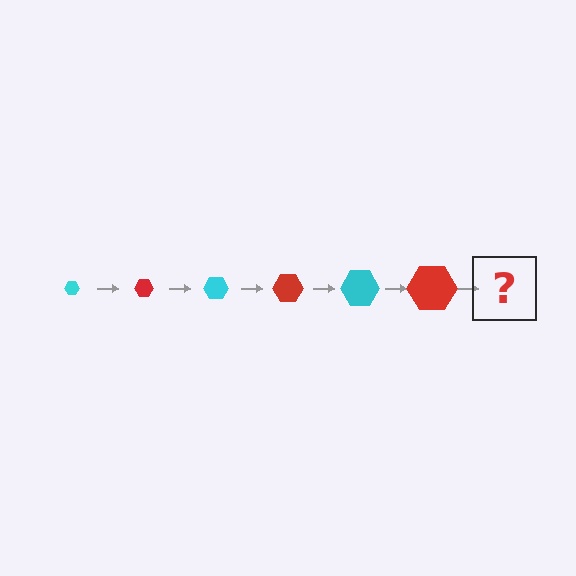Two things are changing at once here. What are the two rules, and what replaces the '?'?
The two rules are that the hexagon grows larger each step and the color cycles through cyan and red. The '?' should be a cyan hexagon, larger than the previous one.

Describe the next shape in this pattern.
It should be a cyan hexagon, larger than the previous one.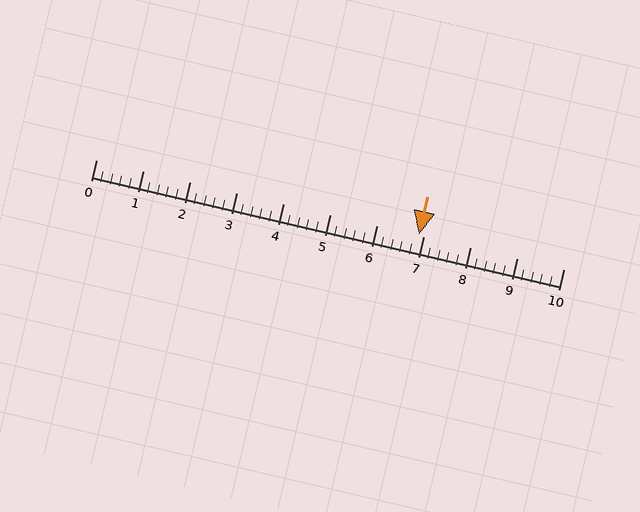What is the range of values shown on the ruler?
The ruler shows values from 0 to 10.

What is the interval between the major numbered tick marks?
The major tick marks are spaced 1 units apart.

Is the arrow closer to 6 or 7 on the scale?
The arrow is closer to 7.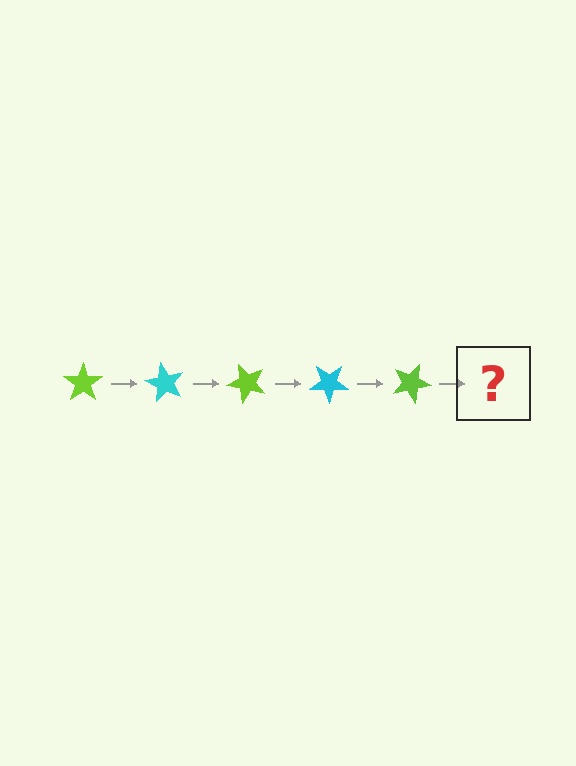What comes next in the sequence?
The next element should be a cyan star, rotated 300 degrees from the start.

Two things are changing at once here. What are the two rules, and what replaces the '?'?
The two rules are that it rotates 60 degrees each step and the color cycles through lime and cyan. The '?' should be a cyan star, rotated 300 degrees from the start.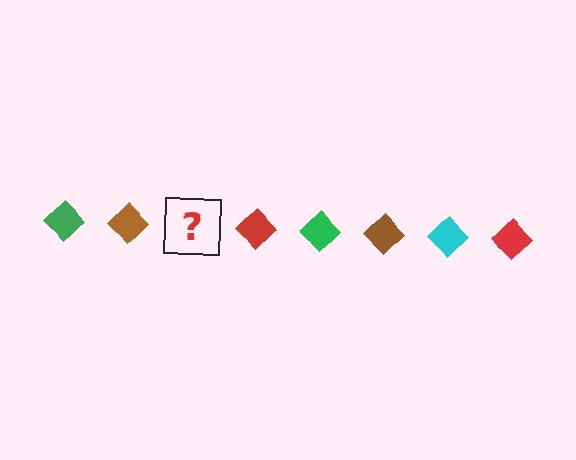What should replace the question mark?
The question mark should be replaced with a cyan diamond.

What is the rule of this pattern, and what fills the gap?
The rule is that the pattern cycles through green, brown, cyan, red diamonds. The gap should be filled with a cyan diamond.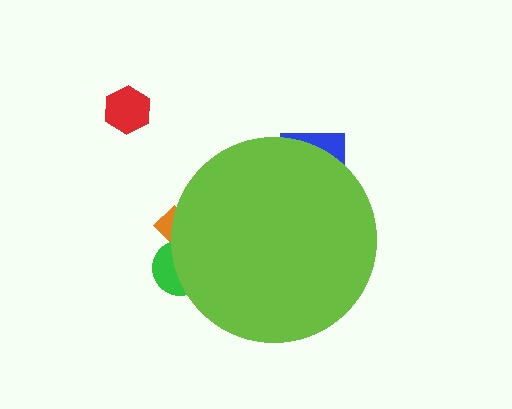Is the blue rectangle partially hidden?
Yes, the blue rectangle is partially hidden behind the lime circle.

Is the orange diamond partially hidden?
Yes, the orange diamond is partially hidden behind the lime circle.